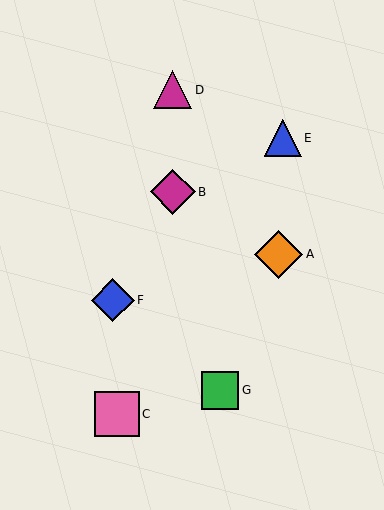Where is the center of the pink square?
The center of the pink square is at (117, 414).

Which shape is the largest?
The orange diamond (labeled A) is the largest.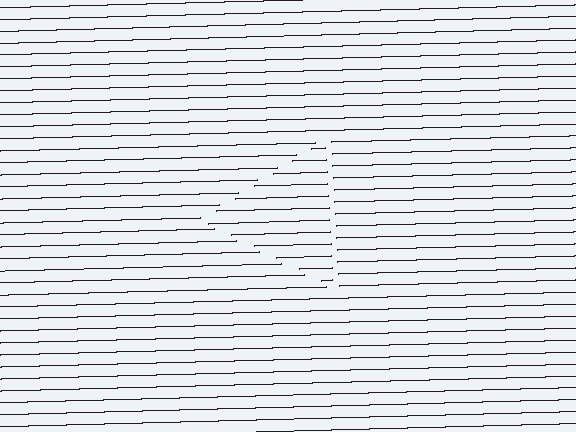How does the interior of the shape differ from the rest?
The interior of the shape contains the same grating, shifted by half a period — the contour is defined by the phase discontinuity where line-ends from the inner and outer gratings abut.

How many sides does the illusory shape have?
3 sides — the line-ends trace a triangle.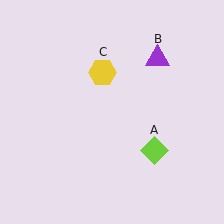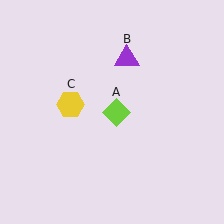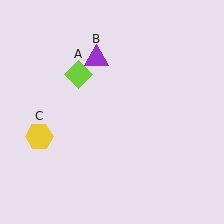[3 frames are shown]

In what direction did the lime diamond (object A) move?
The lime diamond (object A) moved up and to the left.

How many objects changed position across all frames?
3 objects changed position: lime diamond (object A), purple triangle (object B), yellow hexagon (object C).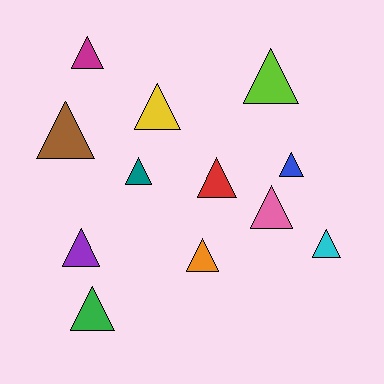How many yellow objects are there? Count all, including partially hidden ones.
There is 1 yellow object.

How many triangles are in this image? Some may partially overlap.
There are 12 triangles.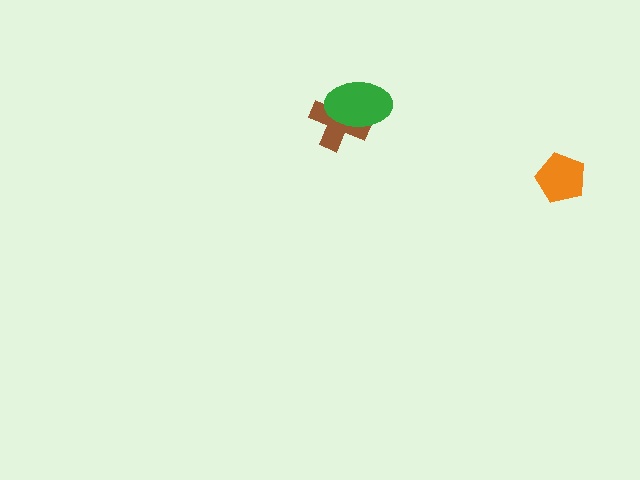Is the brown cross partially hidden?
Yes, it is partially covered by another shape.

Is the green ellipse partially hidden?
No, no other shape covers it.